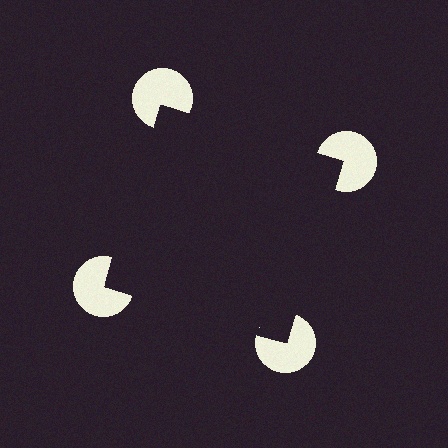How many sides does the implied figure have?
4 sides.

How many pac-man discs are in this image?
There are 4 — one at each vertex of the illusory square.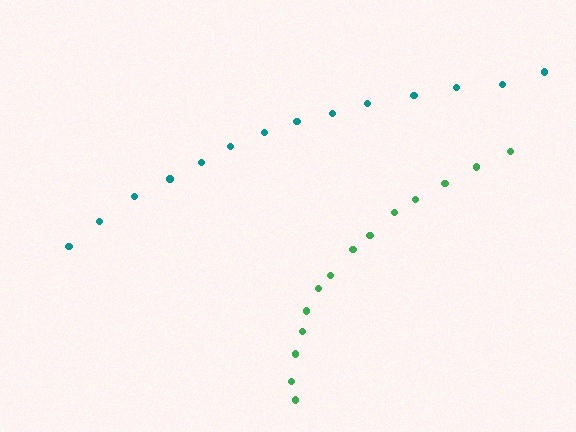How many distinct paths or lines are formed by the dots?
There are 2 distinct paths.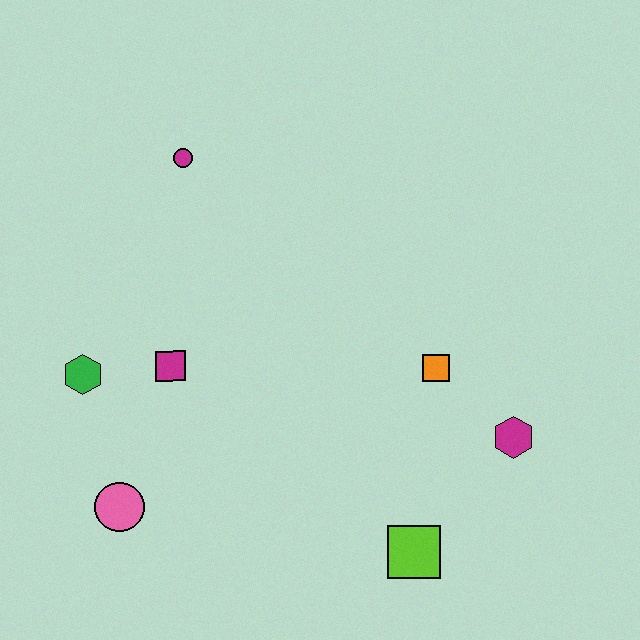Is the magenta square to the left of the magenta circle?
Yes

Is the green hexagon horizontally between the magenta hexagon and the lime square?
No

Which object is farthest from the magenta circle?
The lime square is farthest from the magenta circle.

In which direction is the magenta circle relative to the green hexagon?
The magenta circle is above the green hexagon.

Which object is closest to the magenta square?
The green hexagon is closest to the magenta square.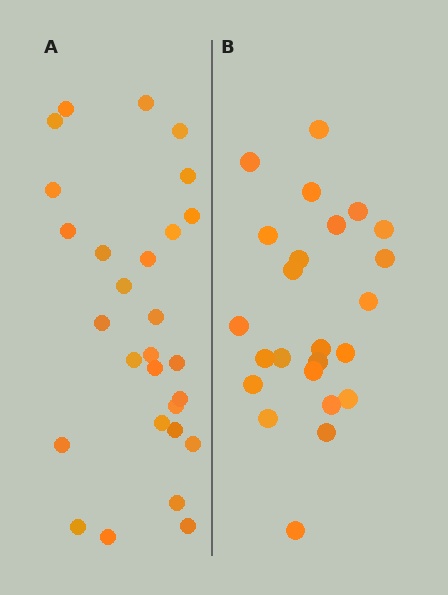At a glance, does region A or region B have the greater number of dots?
Region A (the left region) has more dots.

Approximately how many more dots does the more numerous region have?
Region A has about 4 more dots than region B.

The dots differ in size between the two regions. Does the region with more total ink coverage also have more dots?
No. Region B has more total ink coverage because its dots are larger, but region A actually contains more individual dots. Total area can be misleading — the number of items is what matters here.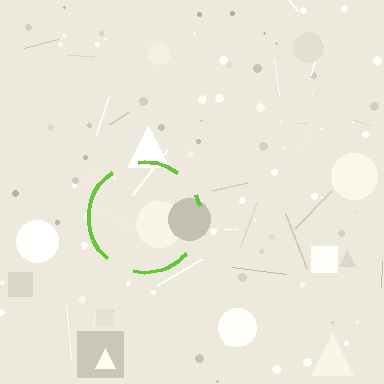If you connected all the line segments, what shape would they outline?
They would outline a circle.